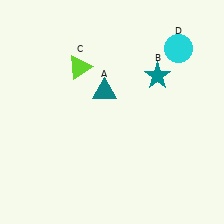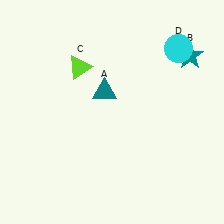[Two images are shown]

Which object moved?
The teal star (B) moved right.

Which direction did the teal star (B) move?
The teal star (B) moved right.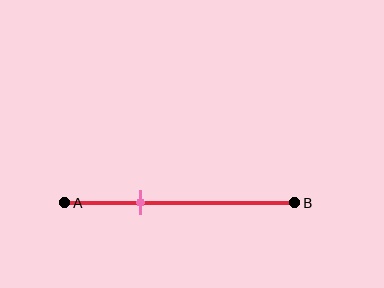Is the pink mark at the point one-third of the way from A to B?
Yes, the mark is approximately at the one-third point.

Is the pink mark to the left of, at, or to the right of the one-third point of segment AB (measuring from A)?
The pink mark is approximately at the one-third point of segment AB.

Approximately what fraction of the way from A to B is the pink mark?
The pink mark is approximately 35% of the way from A to B.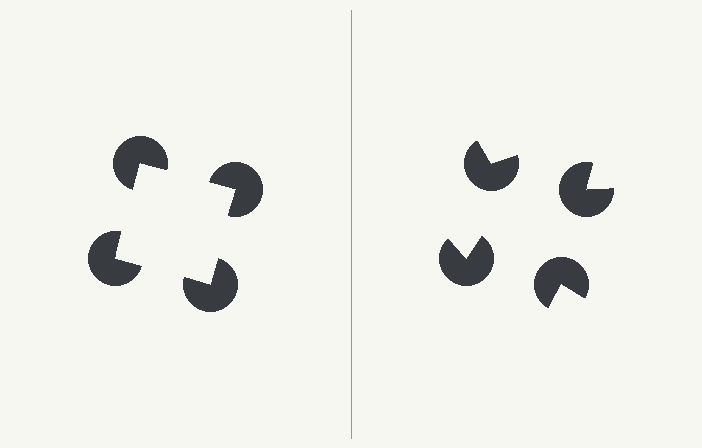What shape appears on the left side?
An illusory square.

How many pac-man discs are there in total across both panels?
8 — 4 on each side.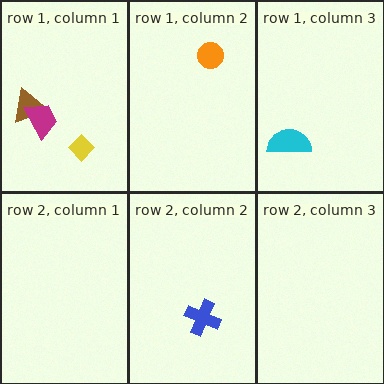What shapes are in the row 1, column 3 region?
The cyan semicircle.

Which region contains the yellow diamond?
The row 1, column 1 region.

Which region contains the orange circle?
The row 1, column 2 region.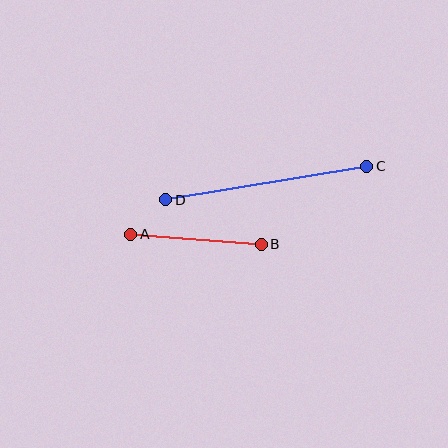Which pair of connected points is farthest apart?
Points C and D are farthest apart.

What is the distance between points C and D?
The distance is approximately 204 pixels.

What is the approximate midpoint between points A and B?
The midpoint is at approximately (196, 239) pixels.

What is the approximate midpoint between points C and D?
The midpoint is at approximately (266, 183) pixels.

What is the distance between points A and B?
The distance is approximately 131 pixels.